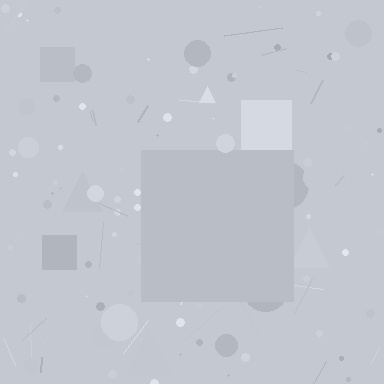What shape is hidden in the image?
A square is hidden in the image.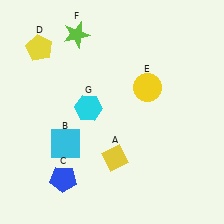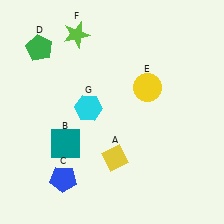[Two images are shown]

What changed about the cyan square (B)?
In Image 1, B is cyan. In Image 2, it changed to teal.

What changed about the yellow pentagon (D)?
In Image 1, D is yellow. In Image 2, it changed to green.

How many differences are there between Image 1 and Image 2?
There are 2 differences between the two images.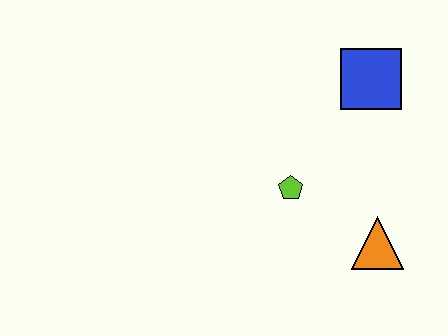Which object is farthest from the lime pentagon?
The blue square is farthest from the lime pentagon.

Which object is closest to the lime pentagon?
The orange triangle is closest to the lime pentagon.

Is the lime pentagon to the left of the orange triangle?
Yes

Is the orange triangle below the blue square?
Yes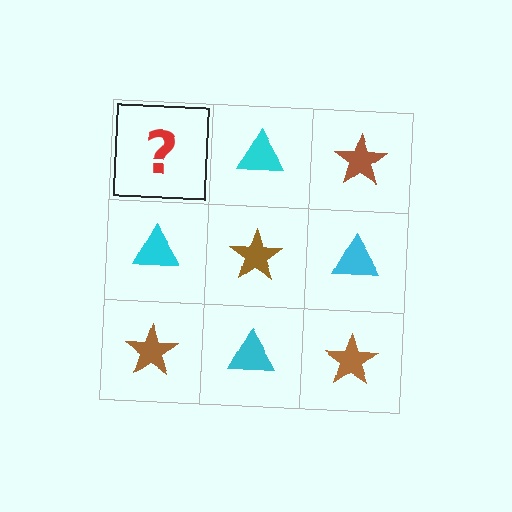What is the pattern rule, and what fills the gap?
The rule is that it alternates brown star and cyan triangle in a checkerboard pattern. The gap should be filled with a brown star.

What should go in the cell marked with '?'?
The missing cell should contain a brown star.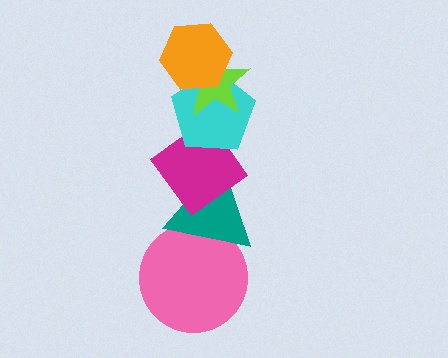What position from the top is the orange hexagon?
The orange hexagon is 1st from the top.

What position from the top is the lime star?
The lime star is 2nd from the top.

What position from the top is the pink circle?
The pink circle is 6th from the top.